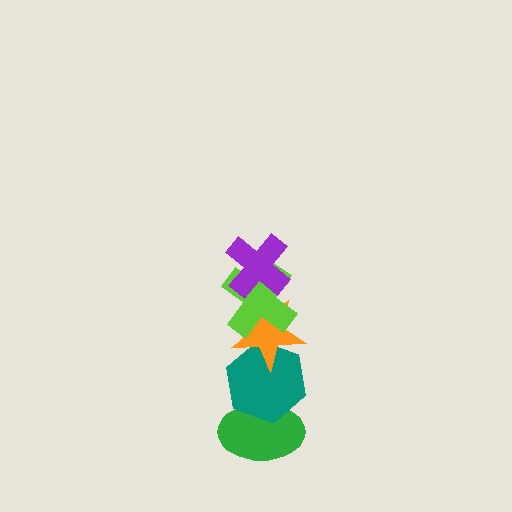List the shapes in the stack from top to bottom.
From top to bottom: the purple cross, the lime cross, the orange star, the teal hexagon, the green ellipse.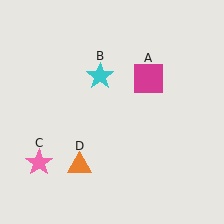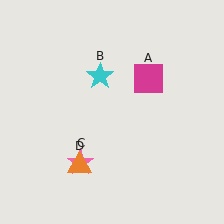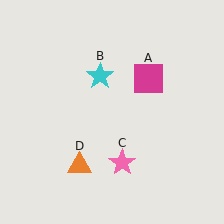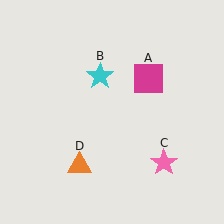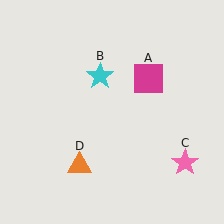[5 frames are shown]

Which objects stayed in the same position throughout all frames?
Magenta square (object A) and cyan star (object B) and orange triangle (object D) remained stationary.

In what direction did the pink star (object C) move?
The pink star (object C) moved right.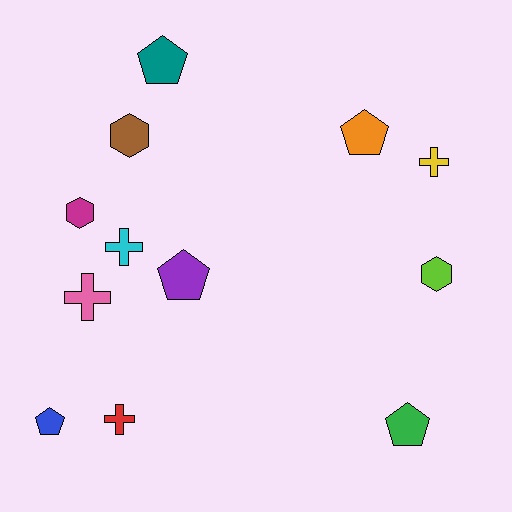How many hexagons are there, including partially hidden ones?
There are 3 hexagons.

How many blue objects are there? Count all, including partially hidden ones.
There is 1 blue object.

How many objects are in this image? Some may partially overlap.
There are 12 objects.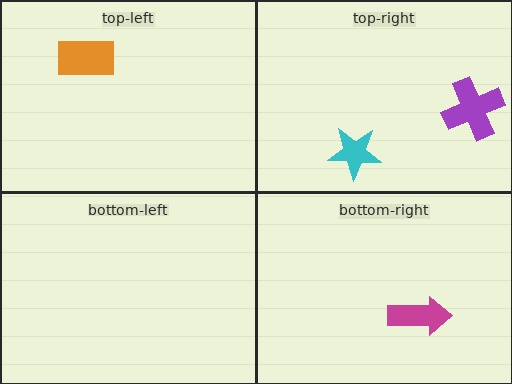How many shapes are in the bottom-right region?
1.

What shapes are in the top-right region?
The purple cross, the cyan star.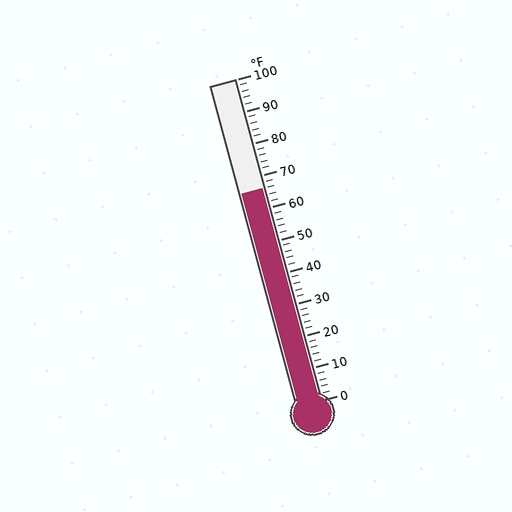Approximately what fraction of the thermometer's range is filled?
The thermometer is filled to approximately 65% of its range.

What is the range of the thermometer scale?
The thermometer scale ranges from 0°F to 100°F.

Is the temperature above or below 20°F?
The temperature is above 20°F.